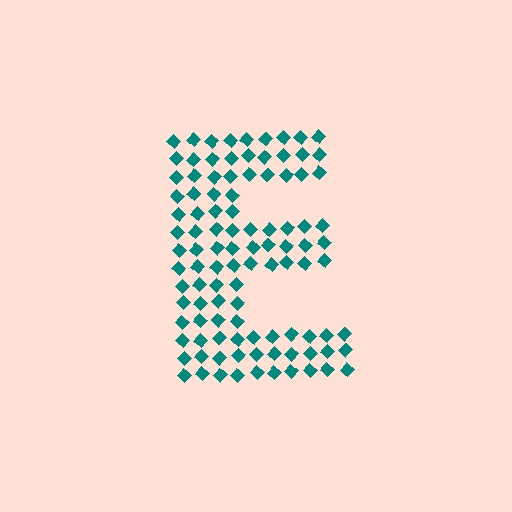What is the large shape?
The large shape is the letter E.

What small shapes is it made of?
It is made of small diamonds.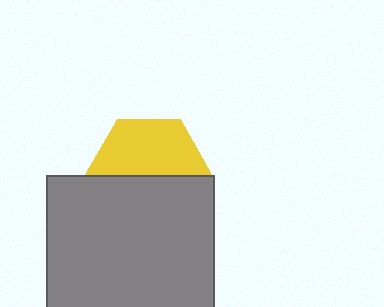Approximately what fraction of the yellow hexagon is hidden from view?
Roughly 49% of the yellow hexagon is hidden behind the gray square.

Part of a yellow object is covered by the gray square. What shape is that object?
It is a hexagon.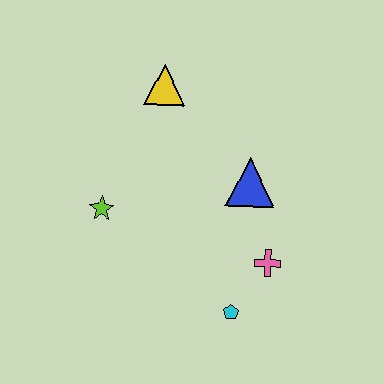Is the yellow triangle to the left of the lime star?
No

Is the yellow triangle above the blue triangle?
Yes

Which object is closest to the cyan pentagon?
The pink cross is closest to the cyan pentagon.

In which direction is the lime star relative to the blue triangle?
The lime star is to the left of the blue triangle.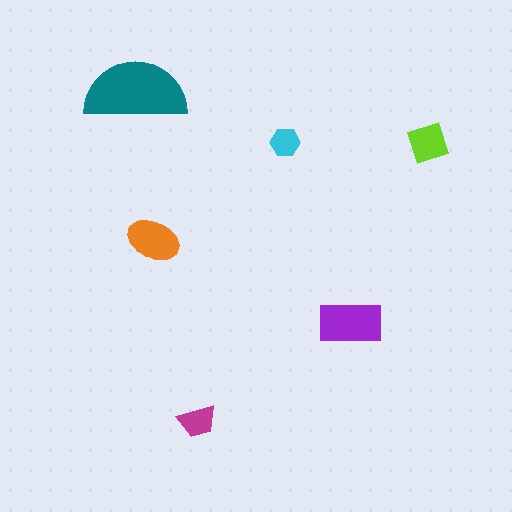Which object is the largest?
The teal semicircle.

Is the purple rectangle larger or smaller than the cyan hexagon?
Larger.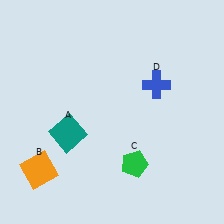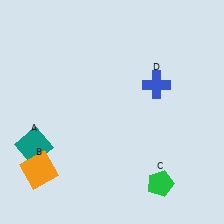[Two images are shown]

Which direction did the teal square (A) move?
The teal square (A) moved left.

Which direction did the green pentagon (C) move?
The green pentagon (C) moved right.